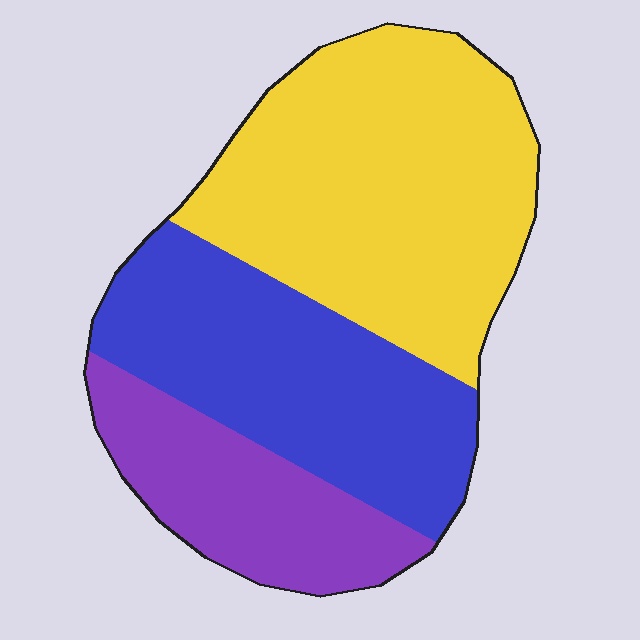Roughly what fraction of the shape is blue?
Blue takes up between a quarter and a half of the shape.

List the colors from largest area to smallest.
From largest to smallest: yellow, blue, purple.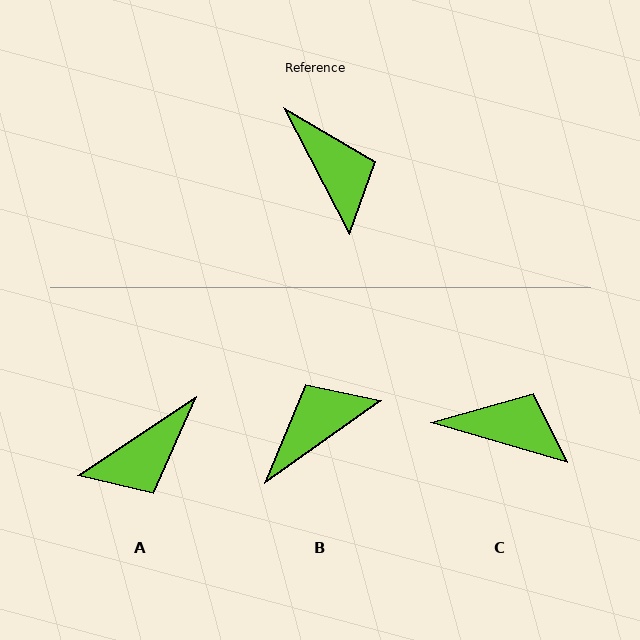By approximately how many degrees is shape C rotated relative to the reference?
Approximately 46 degrees counter-clockwise.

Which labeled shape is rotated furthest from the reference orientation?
B, about 97 degrees away.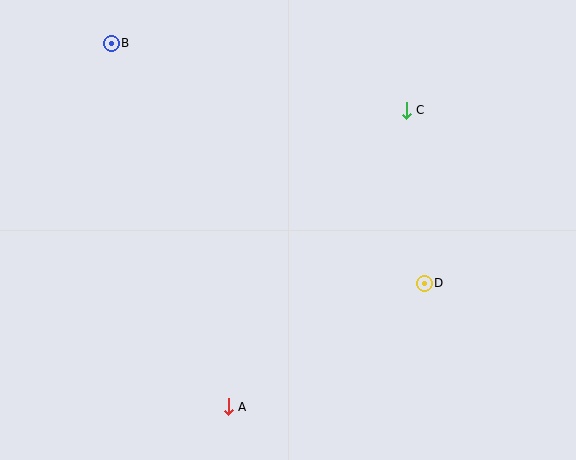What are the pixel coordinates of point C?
Point C is at (406, 110).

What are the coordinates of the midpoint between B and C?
The midpoint between B and C is at (259, 77).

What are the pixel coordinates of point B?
Point B is at (111, 43).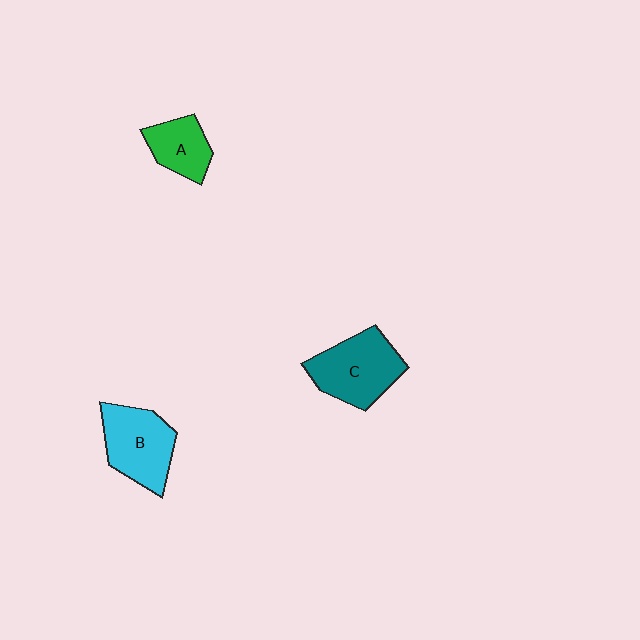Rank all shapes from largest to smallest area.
From largest to smallest: C (teal), B (cyan), A (green).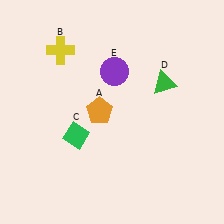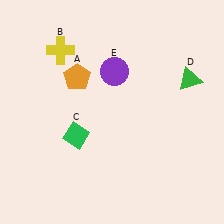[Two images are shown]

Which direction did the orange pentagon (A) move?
The orange pentagon (A) moved up.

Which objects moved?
The objects that moved are: the orange pentagon (A), the green triangle (D).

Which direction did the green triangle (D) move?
The green triangle (D) moved right.